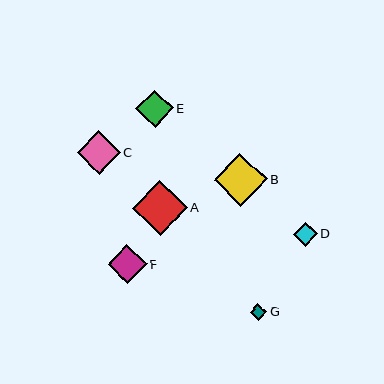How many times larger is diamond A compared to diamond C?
Diamond A is approximately 1.3 times the size of diamond C.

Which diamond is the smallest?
Diamond G is the smallest with a size of approximately 17 pixels.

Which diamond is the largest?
Diamond A is the largest with a size of approximately 55 pixels.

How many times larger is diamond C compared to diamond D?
Diamond C is approximately 1.8 times the size of diamond D.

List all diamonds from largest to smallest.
From largest to smallest: A, B, C, F, E, D, G.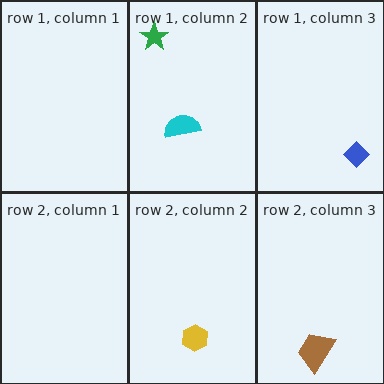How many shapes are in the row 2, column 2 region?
1.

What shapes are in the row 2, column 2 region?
The yellow hexagon.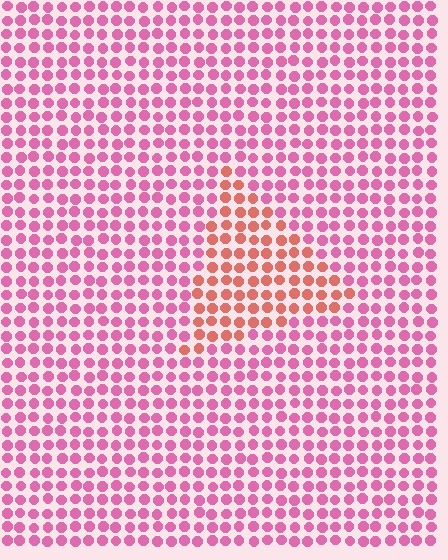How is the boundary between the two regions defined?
The boundary is defined purely by a slight shift in hue (about 38 degrees). Spacing, size, and orientation are identical on both sides.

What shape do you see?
I see a triangle.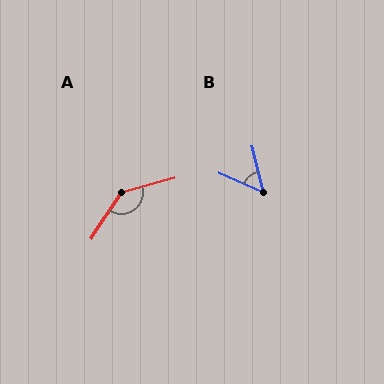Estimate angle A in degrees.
Approximately 138 degrees.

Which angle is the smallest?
B, at approximately 52 degrees.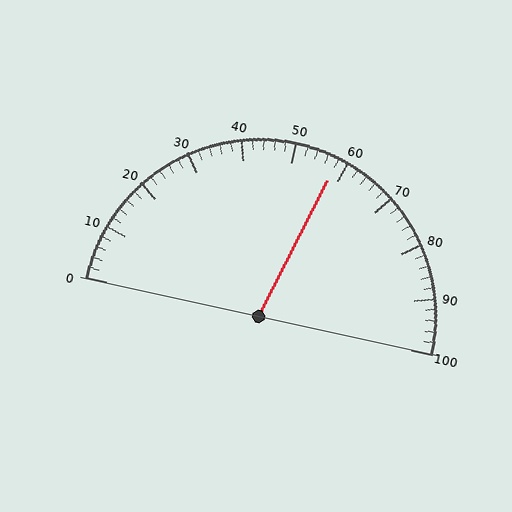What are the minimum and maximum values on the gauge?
The gauge ranges from 0 to 100.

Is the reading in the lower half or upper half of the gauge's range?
The reading is in the upper half of the range (0 to 100).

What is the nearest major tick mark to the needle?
The nearest major tick mark is 60.